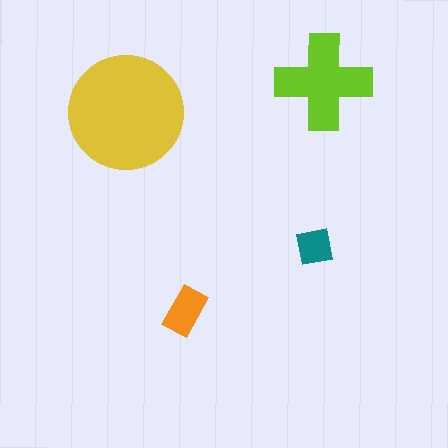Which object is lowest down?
The orange rectangle is bottommost.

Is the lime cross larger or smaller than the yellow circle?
Smaller.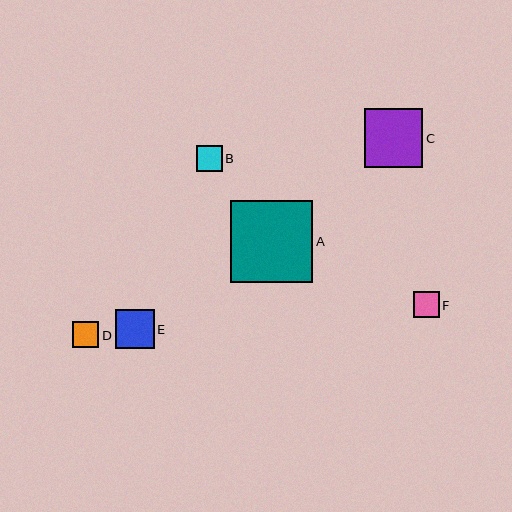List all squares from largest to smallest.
From largest to smallest: A, C, E, D, B, F.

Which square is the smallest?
Square F is the smallest with a size of approximately 26 pixels.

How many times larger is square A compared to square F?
Square A is approximately 3.2 times the size of square F.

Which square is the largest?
Square A is the largest with a size of approximately 82 pixels.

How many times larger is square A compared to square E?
Square A is approximately 2.1 times the size of square E.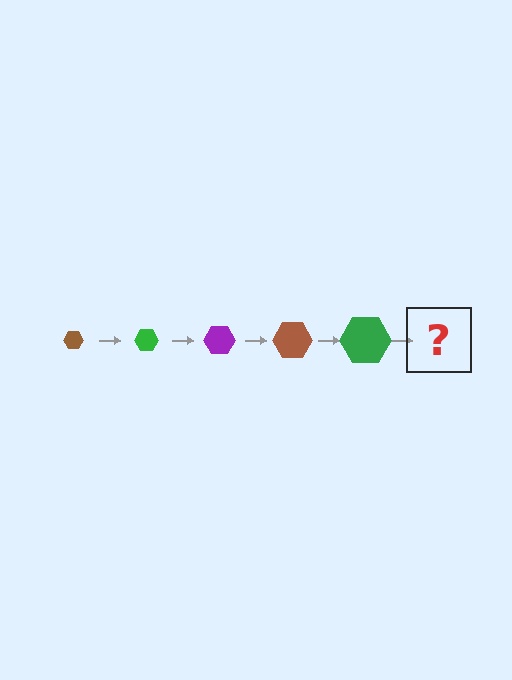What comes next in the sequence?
The next element should be a purple hexagon, larger than the previous one.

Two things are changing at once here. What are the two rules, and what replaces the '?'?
The two rules are that the hexagon grows larger each step and the color cycles through brown, green, and purple. The '?' should be a purple hexagon, larger than the previous one.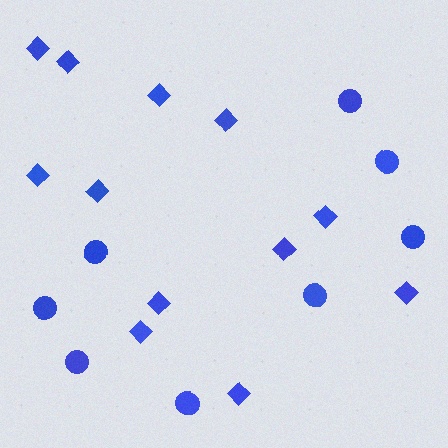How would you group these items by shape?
There are 2 groups: one group of diamonds (12) and one group of circles (8).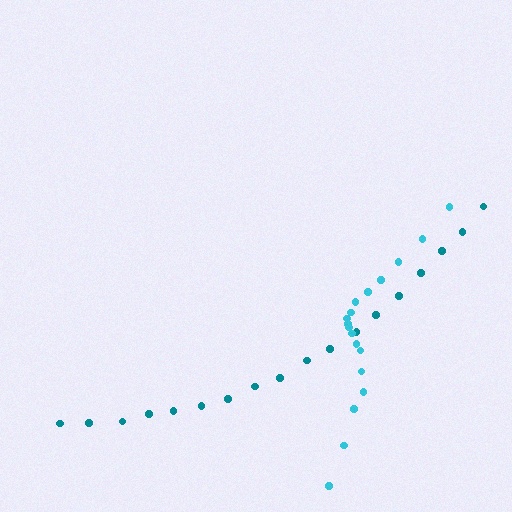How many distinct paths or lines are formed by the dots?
There are 2 distinct paths.